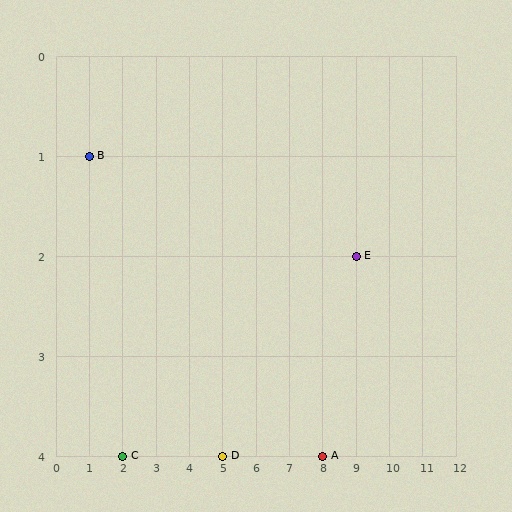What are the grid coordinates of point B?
Point B is at grid coordinates (1, 1).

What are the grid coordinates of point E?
Point E is at grid coordinates (9, 2).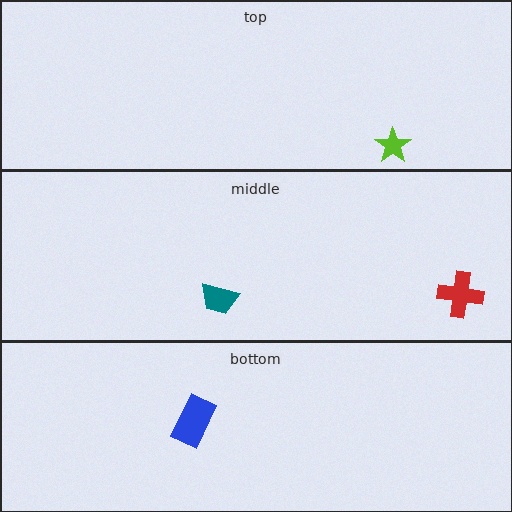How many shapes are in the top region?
1.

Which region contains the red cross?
The middle region.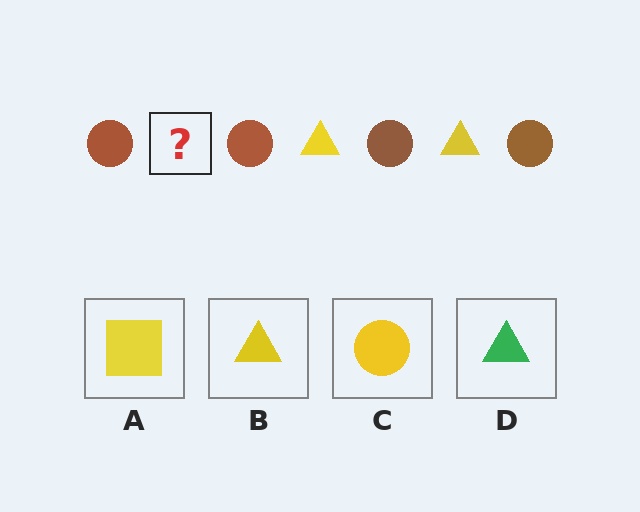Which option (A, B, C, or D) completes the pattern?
B.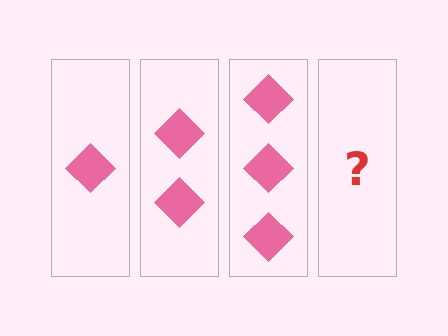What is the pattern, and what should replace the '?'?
The pattern is that each step adds one more diamond. The '?' should be 4 diamonds.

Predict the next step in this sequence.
The next step is 4 diamonds.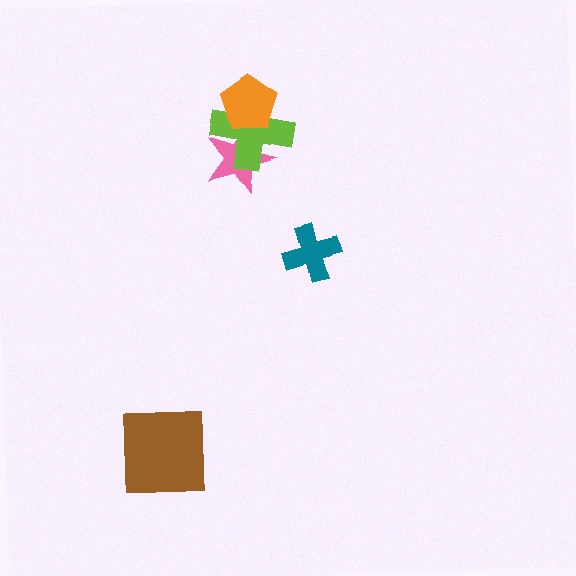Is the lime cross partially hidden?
Yes, it is partially covered by another shape.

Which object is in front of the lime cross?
The orange pentagon is in front of the lime cross.